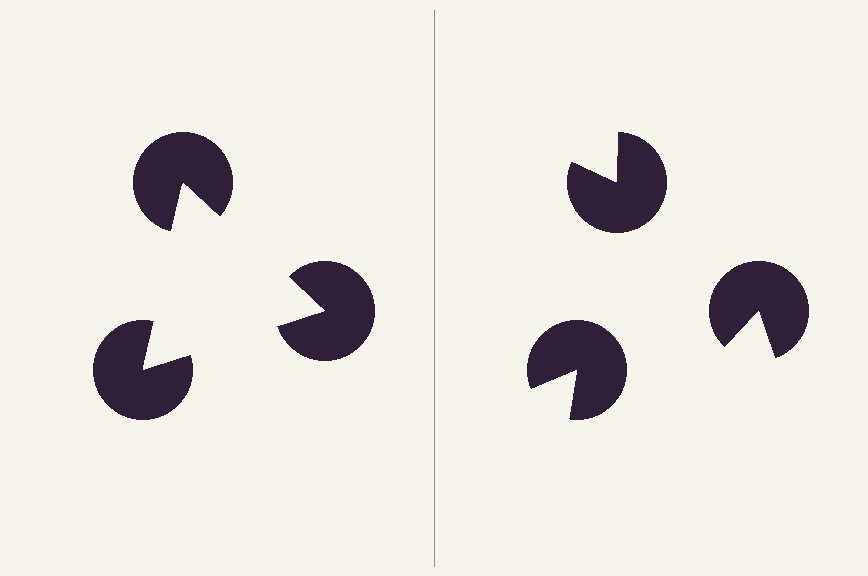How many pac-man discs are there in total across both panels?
6 — 3 on each side.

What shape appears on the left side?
An illusory triangle.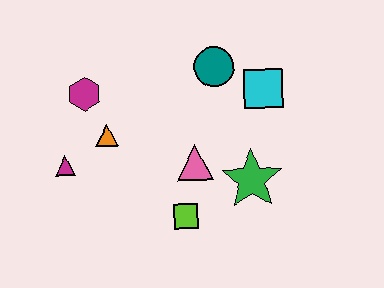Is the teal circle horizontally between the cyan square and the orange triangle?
Yes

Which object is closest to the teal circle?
The cyan square is closest to the teal circle.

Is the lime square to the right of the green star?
No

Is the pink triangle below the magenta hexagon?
Yes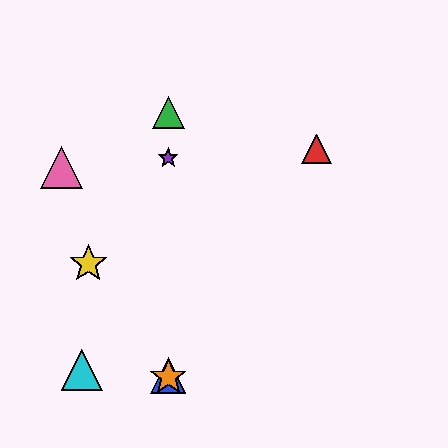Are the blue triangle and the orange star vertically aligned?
Yes, both are at x≈168.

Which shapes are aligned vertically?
The blue triangle, the green triangle, the purple star, the orange star are aligned vertically.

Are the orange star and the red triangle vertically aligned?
No, the orange star is at x≈168 and the red triangle is at x≈317.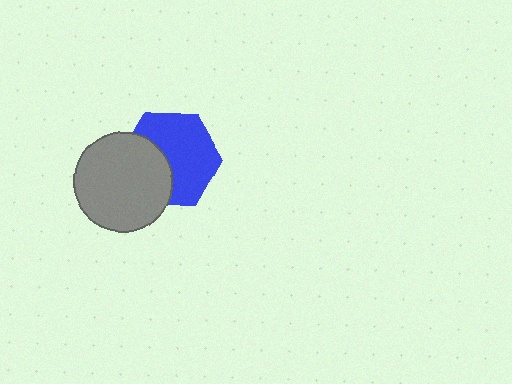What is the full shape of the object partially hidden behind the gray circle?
The partially hidden object is a blue hexagon.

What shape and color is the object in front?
The object in front is a gray circle.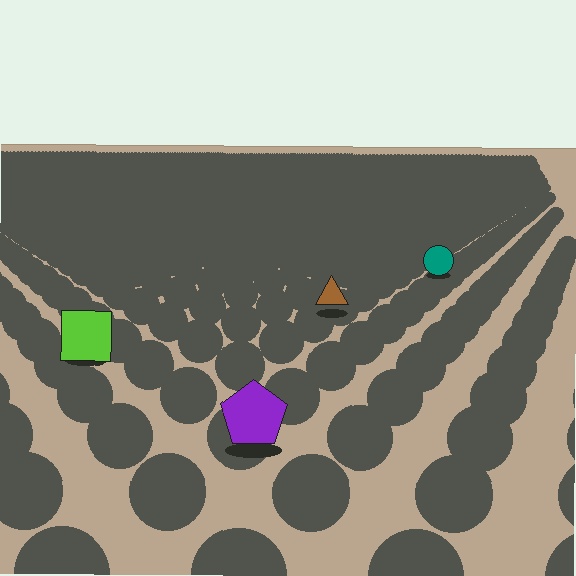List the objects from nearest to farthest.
From nearest to farthest: the purple pentagon, the lime square, the brown triangle, the teal circle.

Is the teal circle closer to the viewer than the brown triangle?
No. The brown triangle is closer — you can tell from the texture gradient: the ground texture is coarser near it.